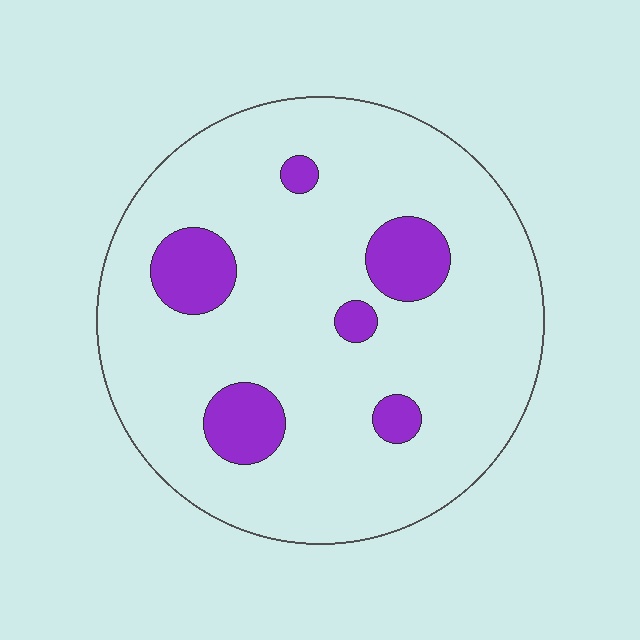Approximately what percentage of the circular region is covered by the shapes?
Approximately 15%.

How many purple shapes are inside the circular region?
6.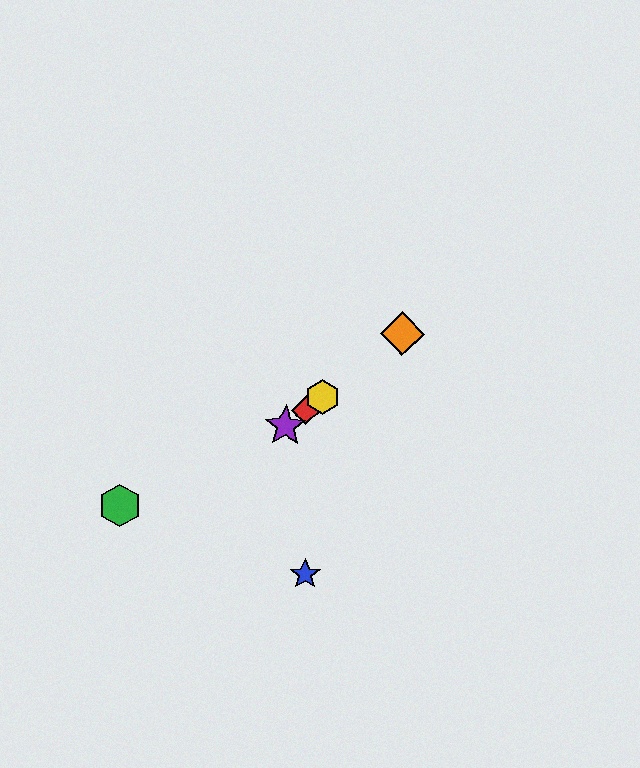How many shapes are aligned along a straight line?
4 shapes (the red diamond, the yellow hexagon, the purple star, the orange diamond) are aligned along a straight line.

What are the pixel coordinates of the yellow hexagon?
The yellow hexagon is at (322, 397).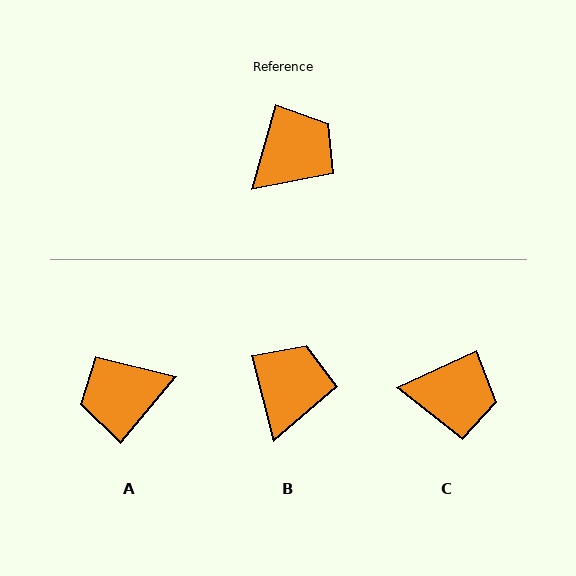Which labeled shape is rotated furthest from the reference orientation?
A, about 156 degrees away.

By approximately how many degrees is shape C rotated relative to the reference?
Approximately 49 degrees clockwise.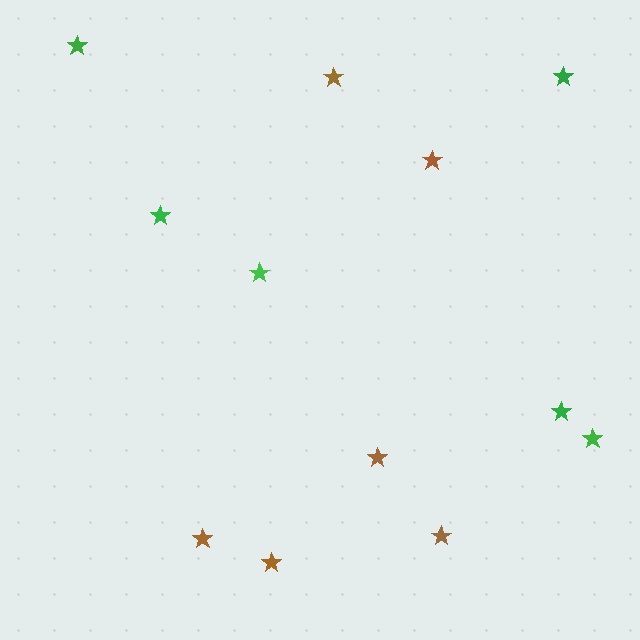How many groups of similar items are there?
There are 2 groups: one group of brown stars (6) and one group of green stars (6).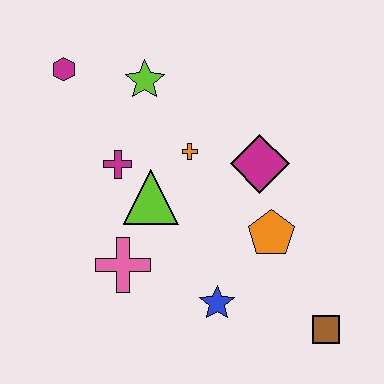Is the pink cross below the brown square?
No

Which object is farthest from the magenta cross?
The brown square is farthest from the magenta cross.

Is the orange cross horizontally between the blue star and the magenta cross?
Yes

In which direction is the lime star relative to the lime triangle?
The lime star is above the lime triangle.